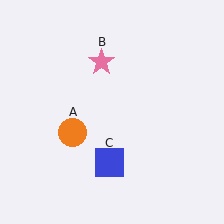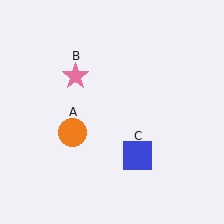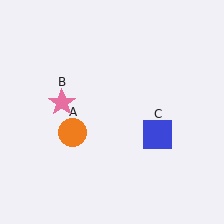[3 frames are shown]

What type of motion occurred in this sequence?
The pink star (object B), blue square (object C) rotated counterclockwise around the center of the scene.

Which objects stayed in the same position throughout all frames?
Orange circle (object A) remained stationary.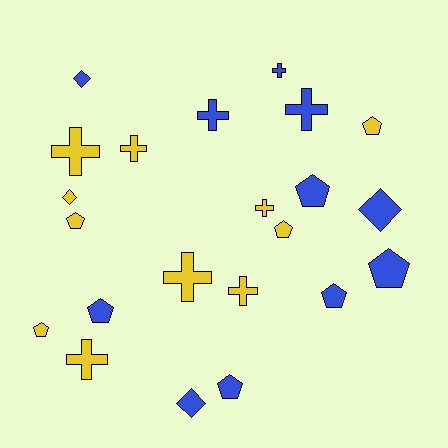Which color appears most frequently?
Blue, with 11 objects.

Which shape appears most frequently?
Cross, with 9 objects.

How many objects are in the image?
There are 22 objects.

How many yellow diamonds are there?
There is 1 yellow diamond.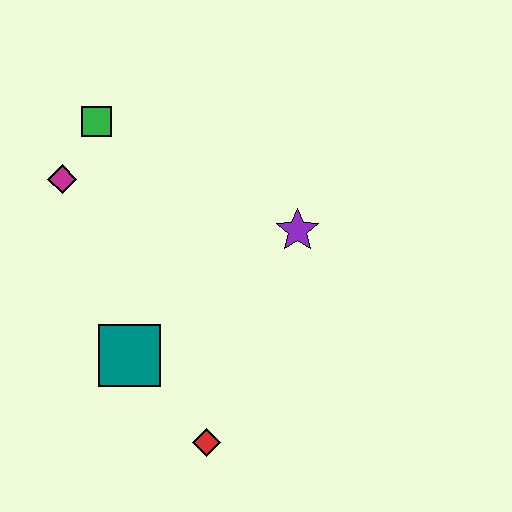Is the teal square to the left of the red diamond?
Yes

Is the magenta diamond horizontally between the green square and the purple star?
No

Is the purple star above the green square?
No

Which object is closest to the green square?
The magenta diamond is closest to the green square.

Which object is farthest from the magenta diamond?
The red diamond is farthest from the magenta diamond.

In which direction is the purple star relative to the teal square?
The purple star is to the right of the teal square.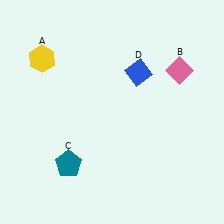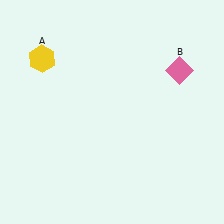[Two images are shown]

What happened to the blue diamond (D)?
The blue diamond (D) was removed in Image 2. It was in the top-right area of Image 1.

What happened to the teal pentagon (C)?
The teal pentagon (C) was removed in Image 2. It was in the bottom-left area of Image 1.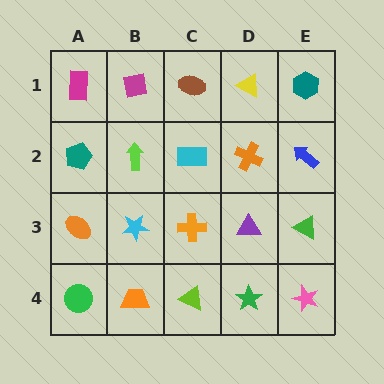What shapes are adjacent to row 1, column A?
A teal pentagon (row 2, column A), a magenta square (row 1, column B).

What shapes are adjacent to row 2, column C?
A brown ellipse (row 1, column C), an orange cross (row 3, column C), a lime arrow (row 2, column B), an orange cross (row 2, column D).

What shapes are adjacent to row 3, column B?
A lime arrow (row 2, column B), an orange trapezoid (row 4, column B), an orange ellipse (row 3, column A), an orange cross (row 3, column C).